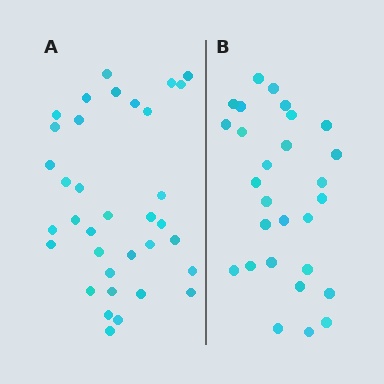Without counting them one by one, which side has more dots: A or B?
Region A (the left region) has more dots.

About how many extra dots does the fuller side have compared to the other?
Region A has roughly 8 or so more dots than region B.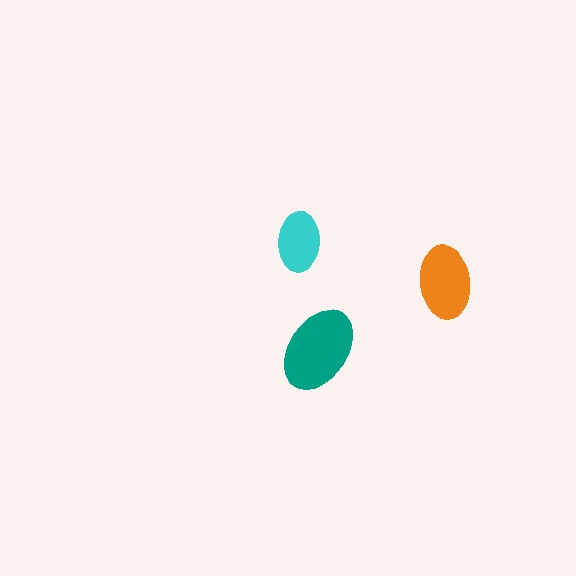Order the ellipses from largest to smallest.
the teal one, the orange one, the cyan one.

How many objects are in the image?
There are 3 objects in the image.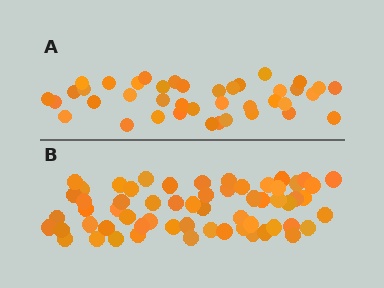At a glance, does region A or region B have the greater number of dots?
Region B (the bottom region) has more dots.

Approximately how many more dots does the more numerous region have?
Region B has approximately 20 more dots than region A.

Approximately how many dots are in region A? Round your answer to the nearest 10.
About 40 dots.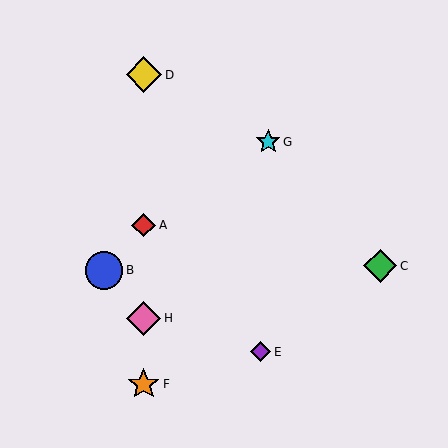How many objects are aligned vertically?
4 objects (A, D, F, H) are aligned vertically.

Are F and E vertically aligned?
No, F is at x≈144 and E is at x≈260.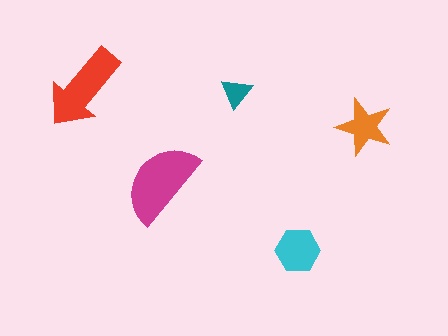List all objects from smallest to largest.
The teal triangle, the orange star, the cyan hexagon, the red arrow, the magenta semicircle.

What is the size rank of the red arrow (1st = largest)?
2nd.